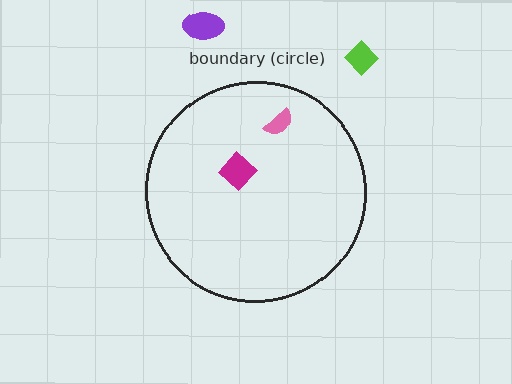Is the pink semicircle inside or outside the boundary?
Inside.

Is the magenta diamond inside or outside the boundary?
Inside.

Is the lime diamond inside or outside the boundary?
Outside.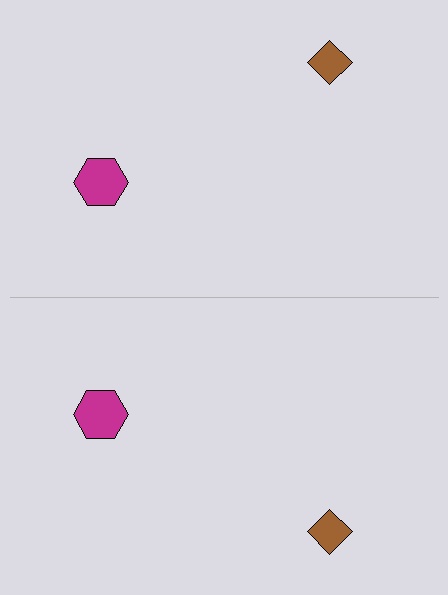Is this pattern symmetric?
Yes, this pattern has bilateral (reflection) symmetry.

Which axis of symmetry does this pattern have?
The pattern has a horizontal axis of symmetry running through the center of the image.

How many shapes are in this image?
There are 4 shapes in this image.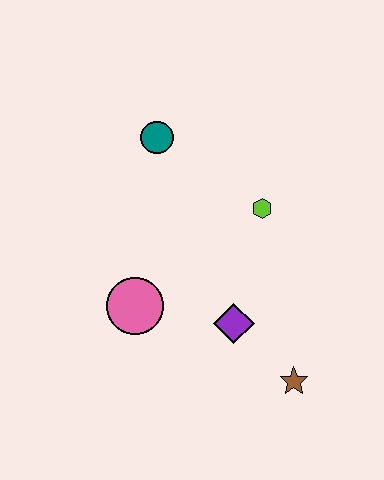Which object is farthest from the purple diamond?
The teal circle is farthest from the purple diamond.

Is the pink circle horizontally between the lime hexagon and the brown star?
No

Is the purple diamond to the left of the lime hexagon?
Yes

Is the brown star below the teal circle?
Yes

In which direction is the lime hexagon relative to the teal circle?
The lime hexagon is to the right of the teal circle.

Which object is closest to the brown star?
The purple diamond is closest to the brown star.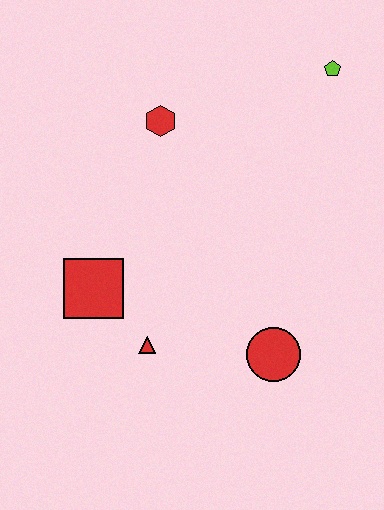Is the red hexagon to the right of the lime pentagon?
No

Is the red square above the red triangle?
Yes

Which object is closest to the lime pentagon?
The red hexagon is closest to the lime pentagon.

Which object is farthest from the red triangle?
The lime pentagon is farthest from the red triangle.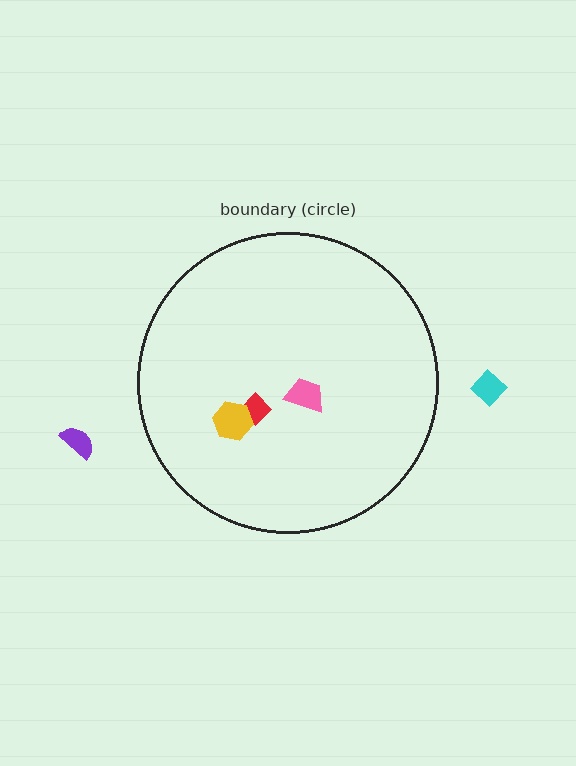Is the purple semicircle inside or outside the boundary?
Outside.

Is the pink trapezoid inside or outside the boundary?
Inside.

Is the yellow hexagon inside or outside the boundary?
Inside.